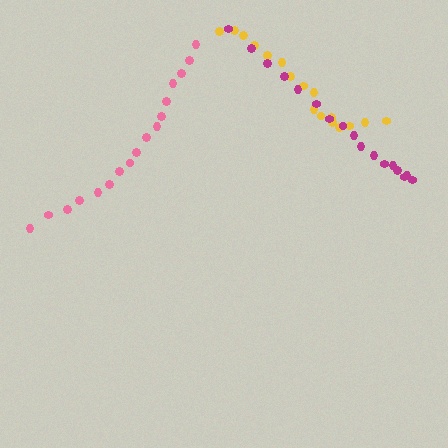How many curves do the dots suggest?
There are 3 distinct paths.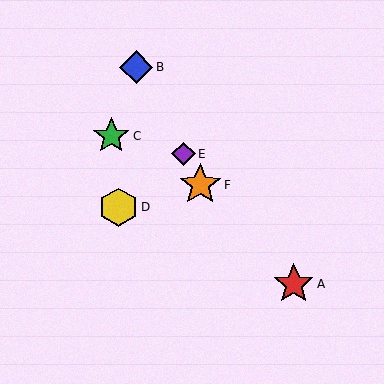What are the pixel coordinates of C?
Object C is at (111, 136).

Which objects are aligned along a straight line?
Objects B, E, F are aligned along a straight line.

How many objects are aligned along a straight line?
3 objects (B, E, F) are aligned along a straight line.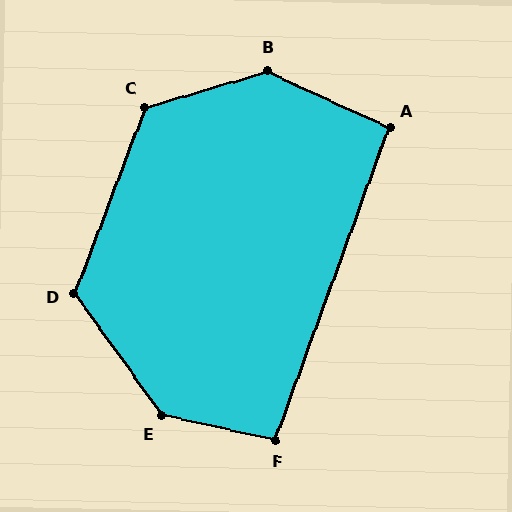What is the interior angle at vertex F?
Approximately 98 degrees (obtuse).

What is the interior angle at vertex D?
Approximately 124 degrees (obtuse).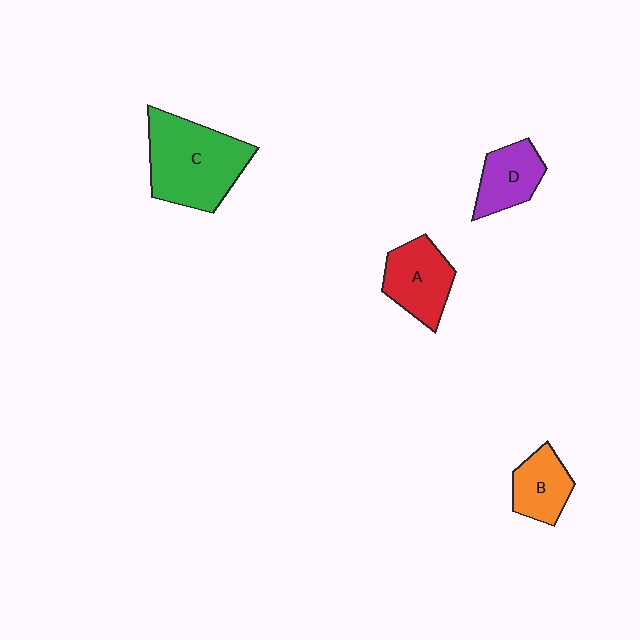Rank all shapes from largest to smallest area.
From largest to smallest: C (green), A (red), D (purple), B (orange).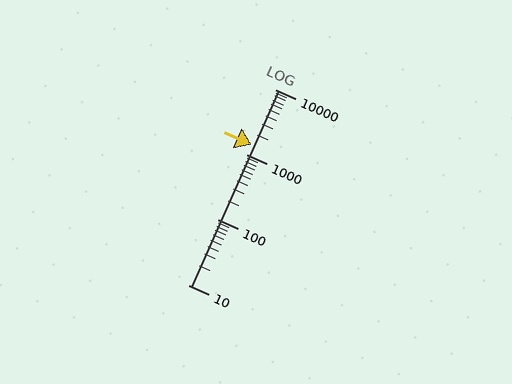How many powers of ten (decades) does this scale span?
The scale spans 3 decades, from 10 to 10000.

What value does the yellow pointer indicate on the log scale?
The pointer indicates approximately 1400.